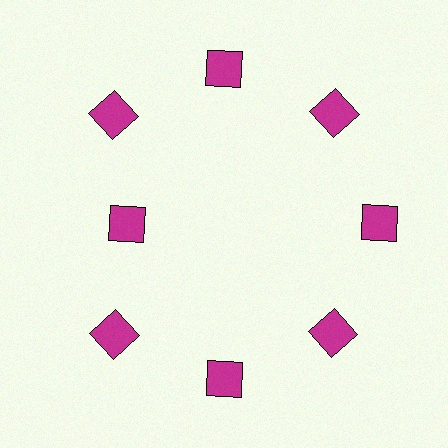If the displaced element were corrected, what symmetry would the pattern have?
It would have 8-fold rotational symmetry — the pattern would map onto itself every 45 degrees.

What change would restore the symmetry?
The symmetry would be restored by moving it outward, back onto the ring so that all 8 squares sit at equal angles and equal distance from the center.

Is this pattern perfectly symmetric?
No. The 8 magenta squares are arranged in a ring, but one element near the 9 o'clock position is pulled inward toward the center, breaking the 8-fold rotational symmetry.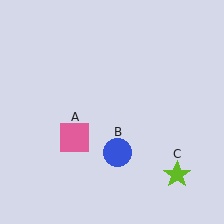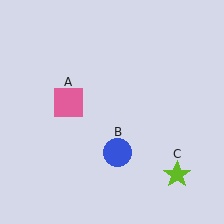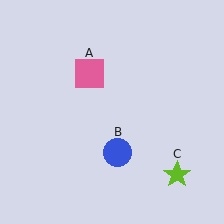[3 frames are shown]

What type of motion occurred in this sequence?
The pink square (object A) rotated clockwise around the center of the scene.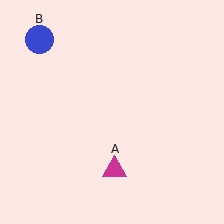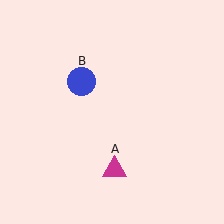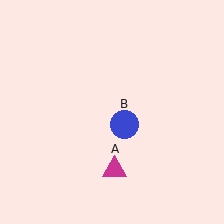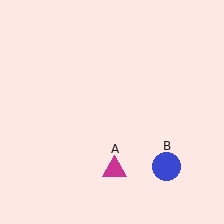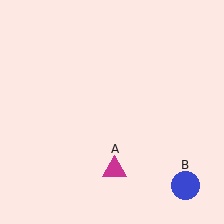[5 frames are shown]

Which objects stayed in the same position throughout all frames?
Magenta triangle (object A) remained stationary.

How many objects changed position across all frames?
1 object changed position: blue circle (object B).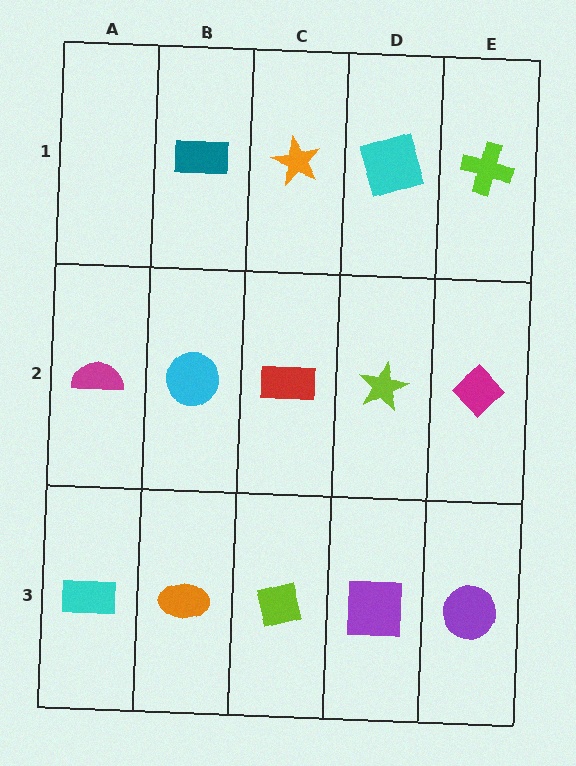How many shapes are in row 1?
4 shapes.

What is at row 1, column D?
A cyan square.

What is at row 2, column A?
A magenta semicircle.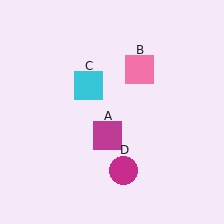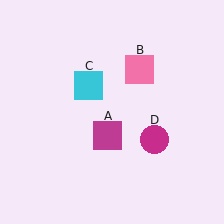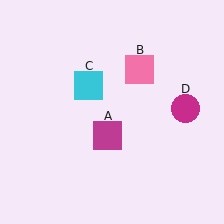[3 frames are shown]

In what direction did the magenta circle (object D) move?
The magenta circle (object D) moved up and to the right.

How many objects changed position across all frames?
1 object changed position: magenta circle (object D).